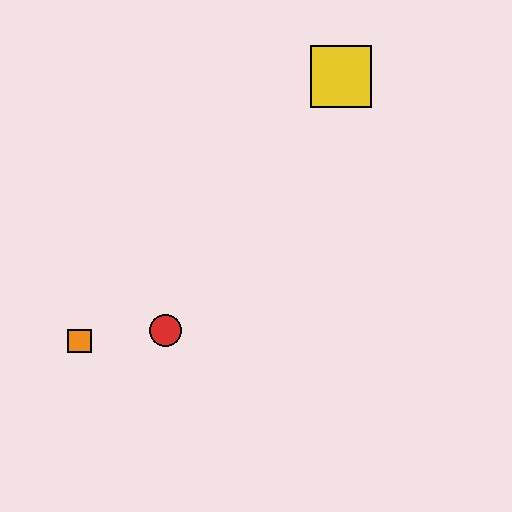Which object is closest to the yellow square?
The red circle is closest to the yellow square.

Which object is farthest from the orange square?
The yellow square is farthest from the orange square.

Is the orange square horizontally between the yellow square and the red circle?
No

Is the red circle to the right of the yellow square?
No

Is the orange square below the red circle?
Yes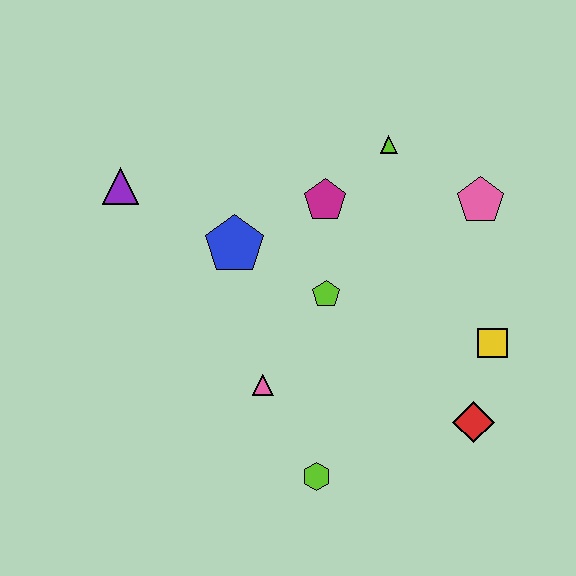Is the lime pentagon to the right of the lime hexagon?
Yes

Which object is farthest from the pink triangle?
The pink pentagon is farthest from the pink triangle.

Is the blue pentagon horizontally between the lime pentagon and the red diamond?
No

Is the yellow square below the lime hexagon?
No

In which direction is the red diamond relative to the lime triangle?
The red diamond is below the lime triangle.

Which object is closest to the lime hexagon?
The pink triangle is closest to the lime hexagon.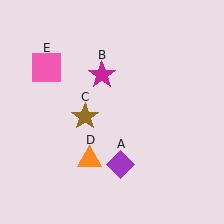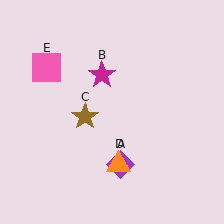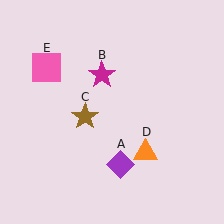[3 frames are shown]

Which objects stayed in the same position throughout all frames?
Purple diamond (object A) and magenta star (object B) and brown star (object C) and pink square (object E) remained stationary.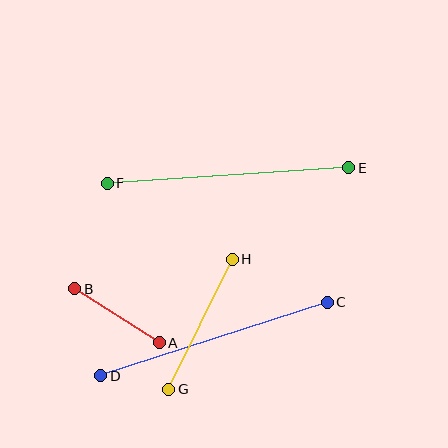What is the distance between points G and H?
The distance is approximately 145 pixels.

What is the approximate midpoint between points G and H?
The midpoint is at approximately (201, 324) pixels.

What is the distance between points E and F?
The distance is approximately 242 pixels.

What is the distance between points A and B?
The distance is approximately 100 pixels.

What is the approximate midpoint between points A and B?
The midpoint is at approximately (117, 316) pixels.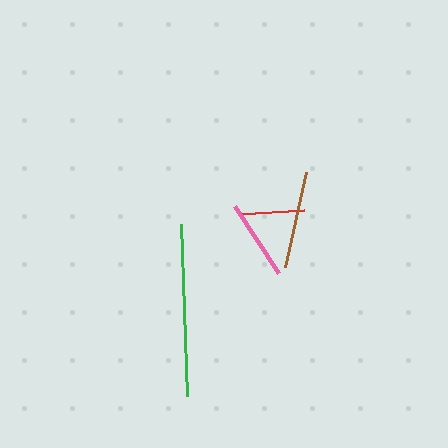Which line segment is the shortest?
The red line is the shortest at approximately 64 pixels.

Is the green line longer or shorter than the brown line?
The green line is longer than the brown line.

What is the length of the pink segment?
The pink segment is approximately 79 pixels long.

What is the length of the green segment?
The green segment is approximately 172 pixels long.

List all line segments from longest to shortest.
From longest to shortest: green, brown, pink, red.